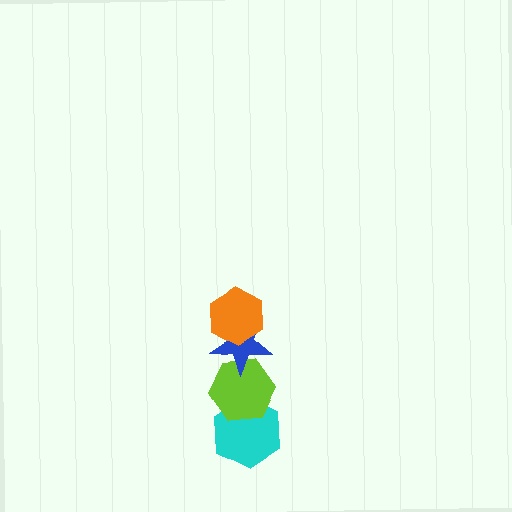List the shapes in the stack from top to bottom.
From top to bottom: the orange hexagon, the blue star, the lime hexagon, the cyan hexagon.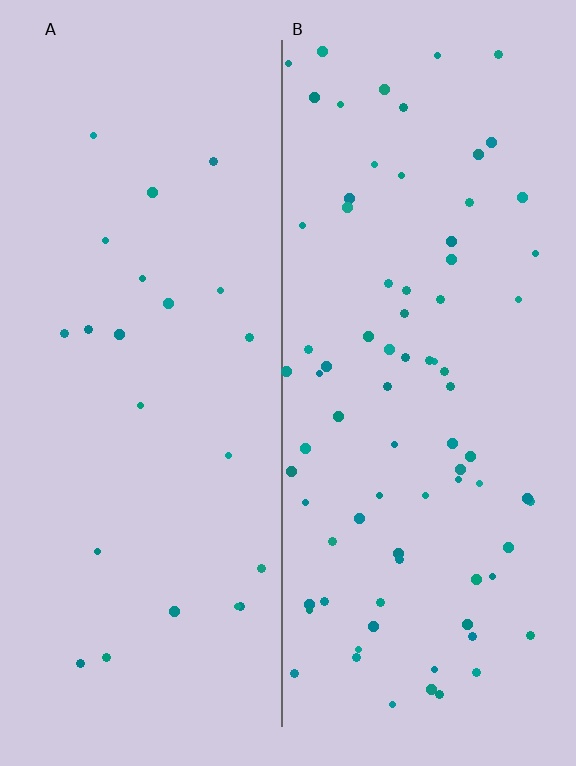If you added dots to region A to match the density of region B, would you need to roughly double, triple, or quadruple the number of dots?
Approximately quadruple.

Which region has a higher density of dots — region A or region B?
B (the right).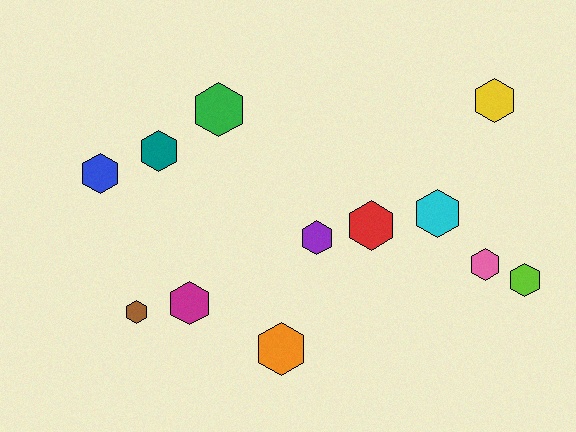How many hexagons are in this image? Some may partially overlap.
There are 12 hexagons.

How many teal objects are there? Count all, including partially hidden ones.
There is 1 teal object.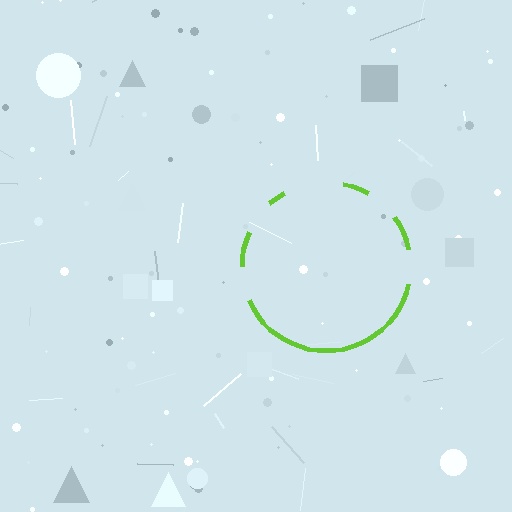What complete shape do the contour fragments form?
The contour fragments form a circle.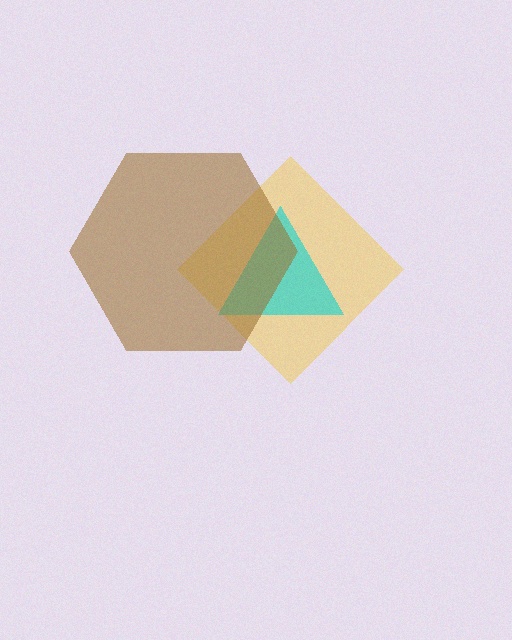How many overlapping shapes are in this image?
There are 3 overlapping shapes in the image.